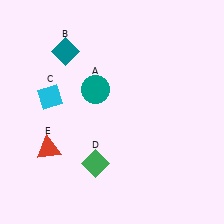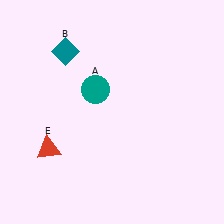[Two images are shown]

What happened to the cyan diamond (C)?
The cyan diamond (C) was removed in Image 2. It was in the top-left area of Image 1.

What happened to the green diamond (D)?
The green diamond (D) was removed in Image 2. It was in the bottom-left area of Image 1.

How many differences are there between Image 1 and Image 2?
There are 2 differences between the two images.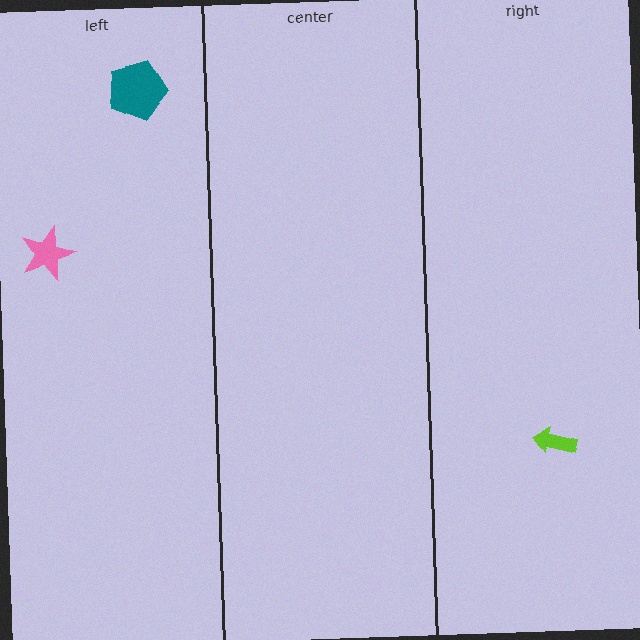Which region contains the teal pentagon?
The left region.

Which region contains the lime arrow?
The right region.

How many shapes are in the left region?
2.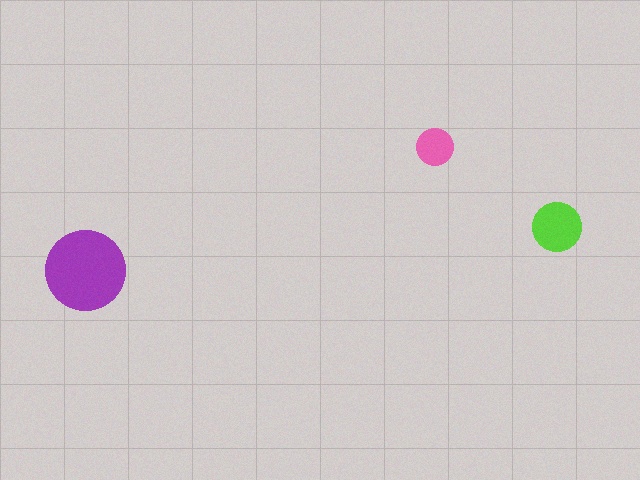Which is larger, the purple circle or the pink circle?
The purple one.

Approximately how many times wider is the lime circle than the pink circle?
About 1.5 times wider.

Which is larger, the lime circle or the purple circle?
The purple one.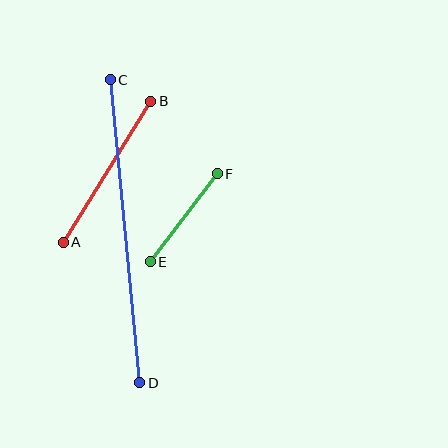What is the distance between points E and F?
The distance is approximately 111 pixels.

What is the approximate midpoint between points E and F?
The midpoint is at approximately (184, 218) pixels.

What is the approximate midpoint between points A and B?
The midpoint is at approximately (107, 172) pixels.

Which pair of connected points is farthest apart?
Points C and D are farthest apart.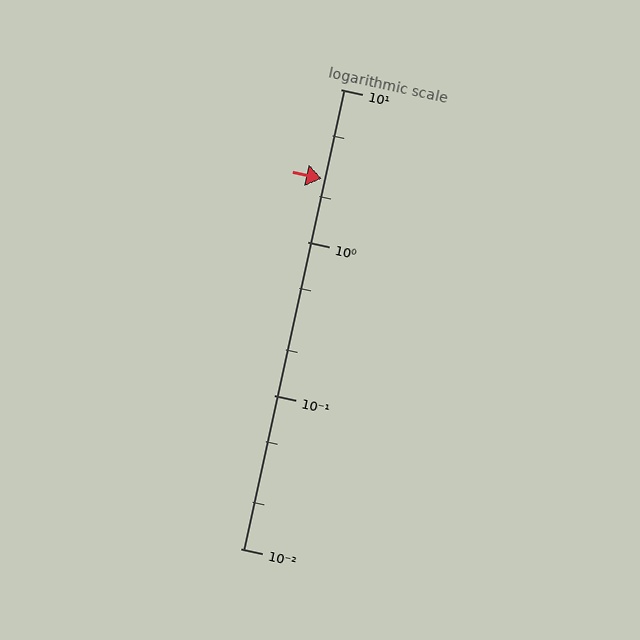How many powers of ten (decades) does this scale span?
The scale spans 3 decades, from 0.01 to 10.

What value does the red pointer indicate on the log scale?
The pointer indicates approximately 2.6.